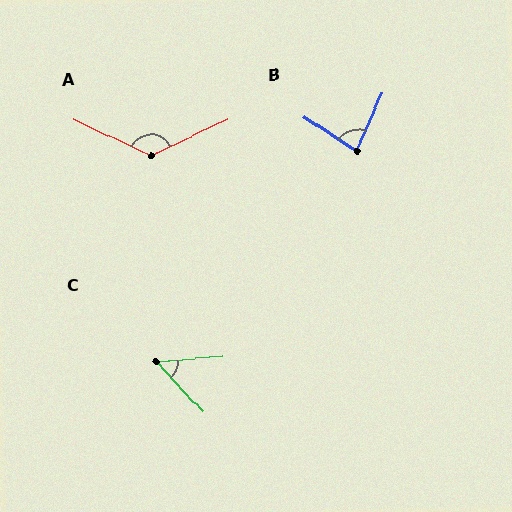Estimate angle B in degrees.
Approximately 81 degrees.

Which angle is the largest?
A, at approximately 129 degrees.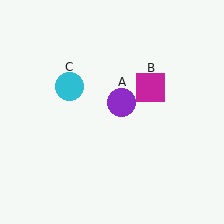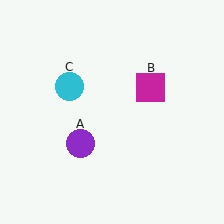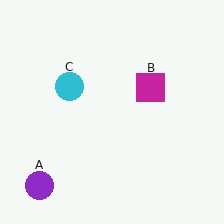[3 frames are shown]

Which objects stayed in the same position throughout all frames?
Magenta square (object B) and cyan circle (object C) remained stationary.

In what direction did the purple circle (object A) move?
The purple circle (object A) moved down and to the left.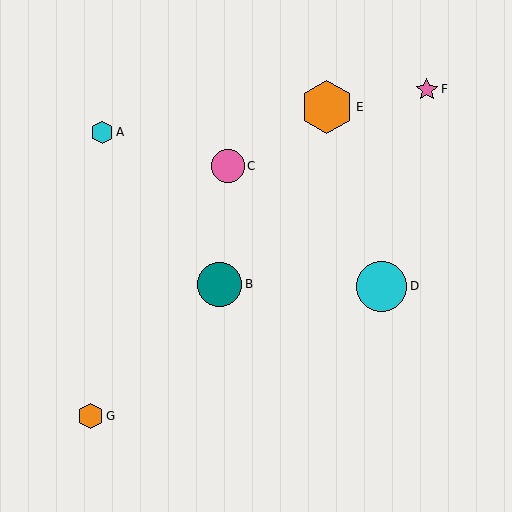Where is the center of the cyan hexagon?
The center of the cyan hexagon is at (102, 132).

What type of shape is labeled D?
Shape D is a cyan circle.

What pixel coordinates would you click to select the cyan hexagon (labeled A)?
Click at (102, 132) to select the cyan hexagon A.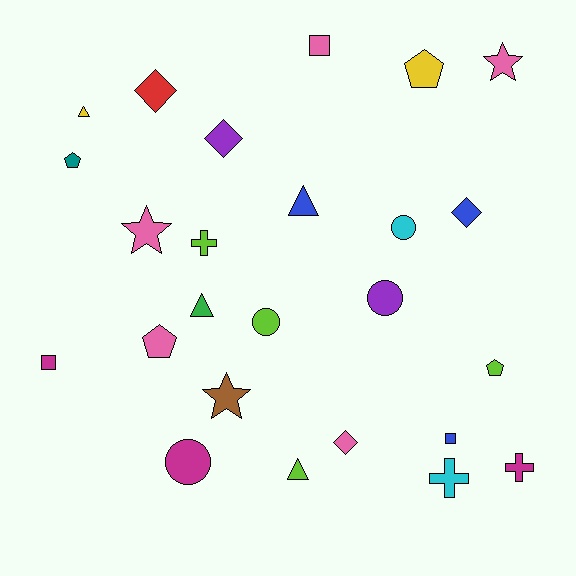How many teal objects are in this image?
There is 1 teal object.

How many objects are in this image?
There are 25 objects.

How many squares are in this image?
There are 3 squares.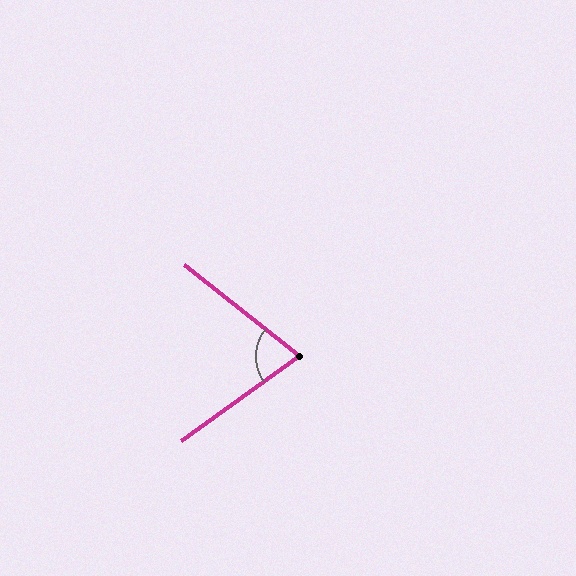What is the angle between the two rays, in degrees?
Approximately 74 degrees.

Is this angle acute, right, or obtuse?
It is acute.